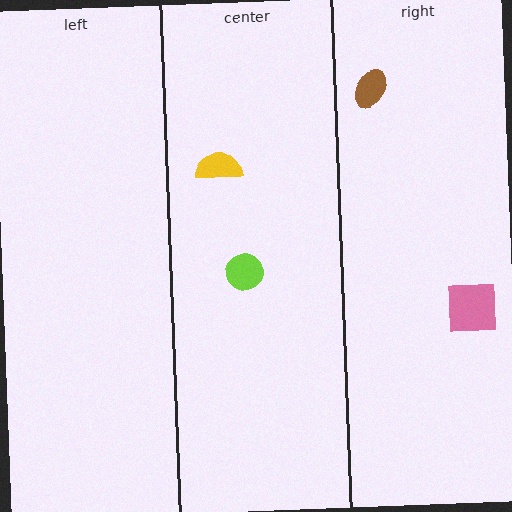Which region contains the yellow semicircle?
The center region.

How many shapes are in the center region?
2.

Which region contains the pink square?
The right region.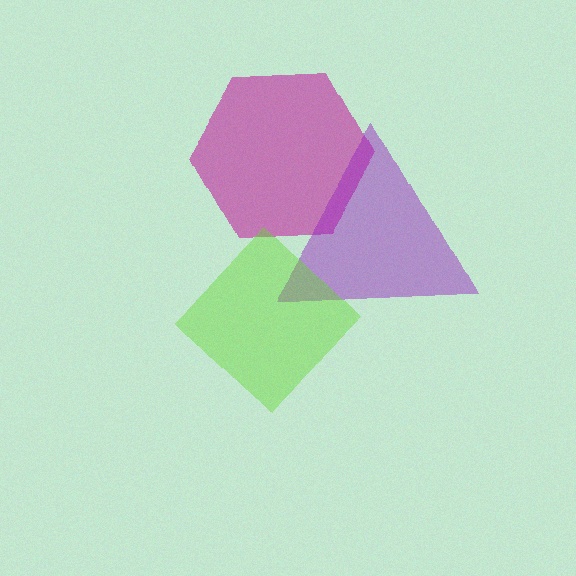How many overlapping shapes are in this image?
There are 3 overlapping shapes in the image.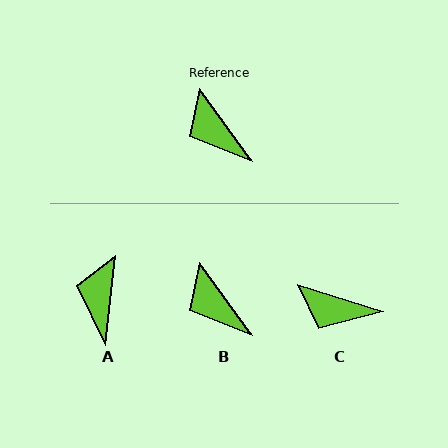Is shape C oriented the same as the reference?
No, it is off by about 37 degrees.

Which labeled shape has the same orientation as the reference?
B.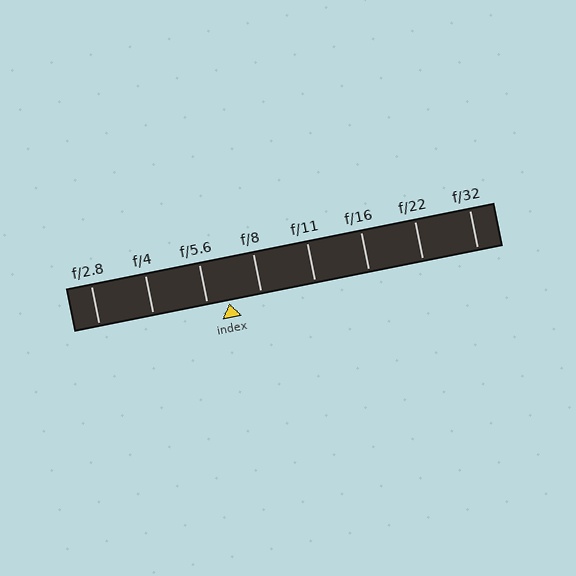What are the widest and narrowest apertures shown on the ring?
The widest aperture shown is f/2.8 and the narrowest is f/32.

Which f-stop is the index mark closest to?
The index mark is closest to f/5.6.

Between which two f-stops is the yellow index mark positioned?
The index mark is between f/5.6 and f/8.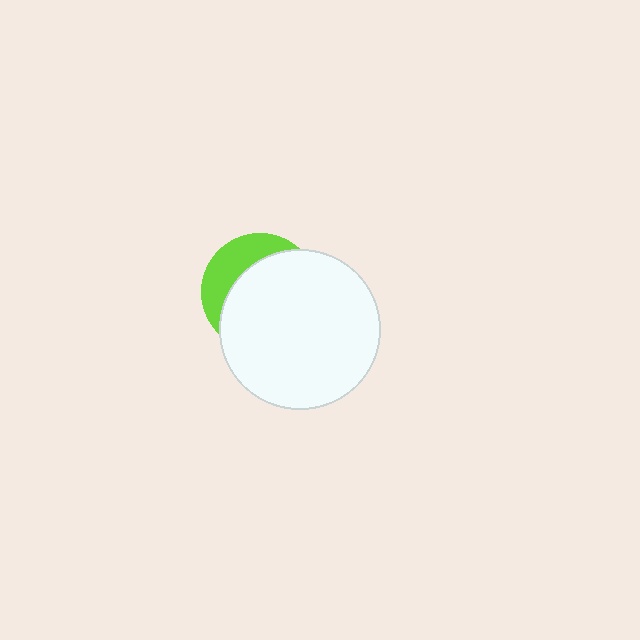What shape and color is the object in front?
The object in front is a white circle.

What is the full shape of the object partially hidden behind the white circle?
The partially hidden object is a lime circle.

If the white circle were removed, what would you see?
You would see the complete lime circle.